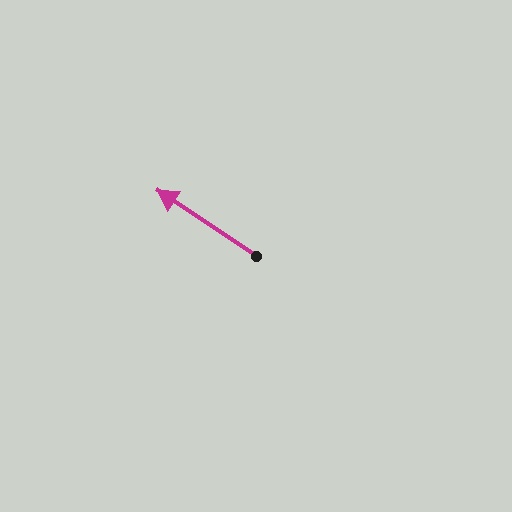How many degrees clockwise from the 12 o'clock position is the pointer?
Approximately 303 degrees.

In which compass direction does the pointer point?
Northwest.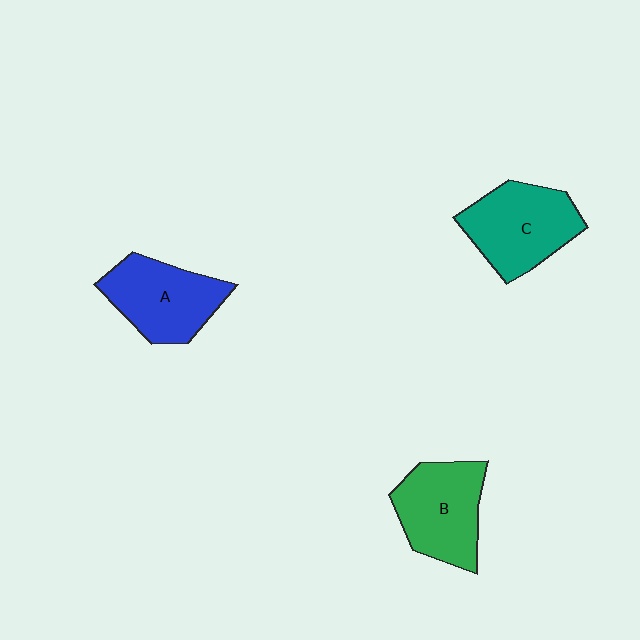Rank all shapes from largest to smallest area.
From largest to smallest: C (teal), B (green), A (blue).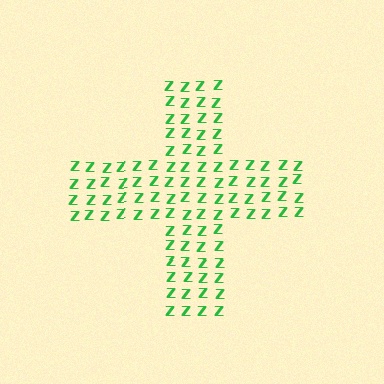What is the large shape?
The large shape is a cross.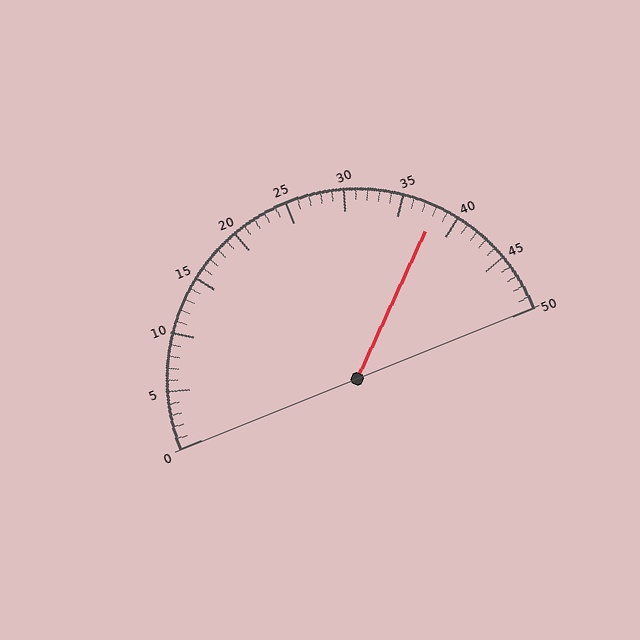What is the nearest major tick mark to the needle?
The nearest major tick mark is 40.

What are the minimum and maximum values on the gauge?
The gauge ranges from 0 to 50.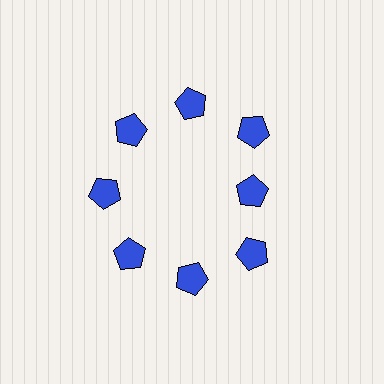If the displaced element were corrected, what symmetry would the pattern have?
It would have 8-fold rotational symmetry — the pattern would map onto itself every 45 degrees.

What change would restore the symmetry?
The symmetry would be restored by moving it outward, back onto the ring so that all 8 pentagons sit at equal angles and equal distance from the center.